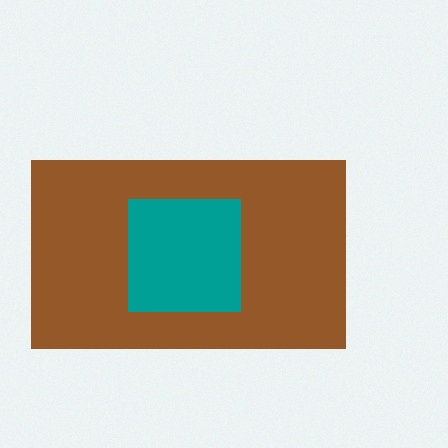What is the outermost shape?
The brown rectangle.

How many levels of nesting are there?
2.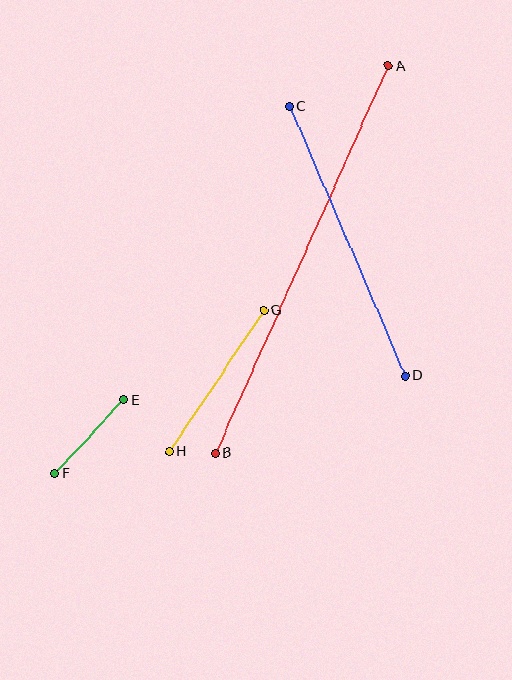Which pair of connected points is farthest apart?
Points A and B are farthest apart.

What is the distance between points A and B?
The distance is approximately 424 pixels.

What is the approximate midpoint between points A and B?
The midpoint is at approximately (302, 259) pixels.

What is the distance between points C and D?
The distance is approximately 293 pixels.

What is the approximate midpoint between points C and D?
The midpoint is at approximately (347, 241) pixels.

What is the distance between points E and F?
The distance is approximately 101 pixels.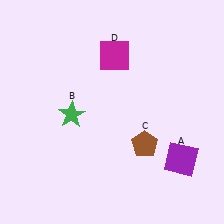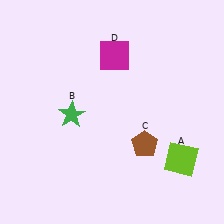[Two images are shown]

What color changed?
The square (A) changed from purple in Image 1 to lime in Image 2.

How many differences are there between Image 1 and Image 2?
There is 1 difference between the two images.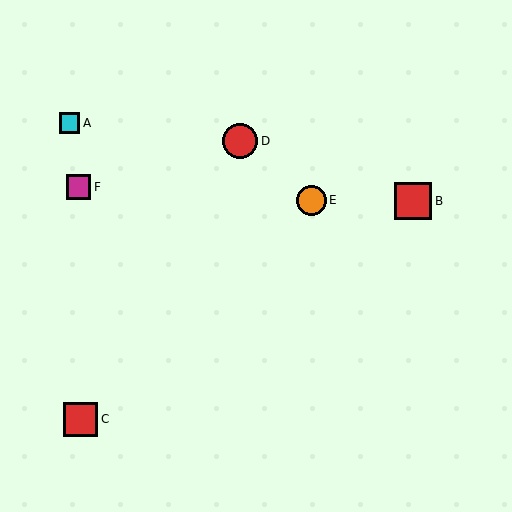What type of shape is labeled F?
Shape F is a magenta square.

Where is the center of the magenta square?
The center of the magenta square is at (78, 187).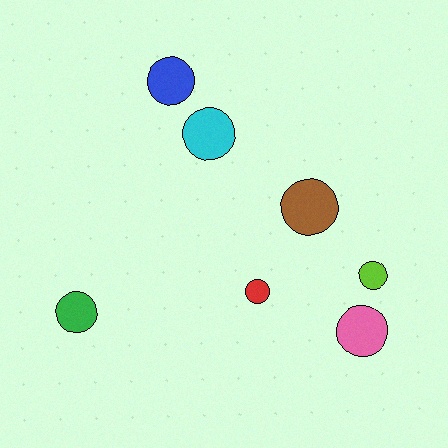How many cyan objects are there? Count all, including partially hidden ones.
There is 1 cyan object.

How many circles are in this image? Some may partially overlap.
There are 7 circles.